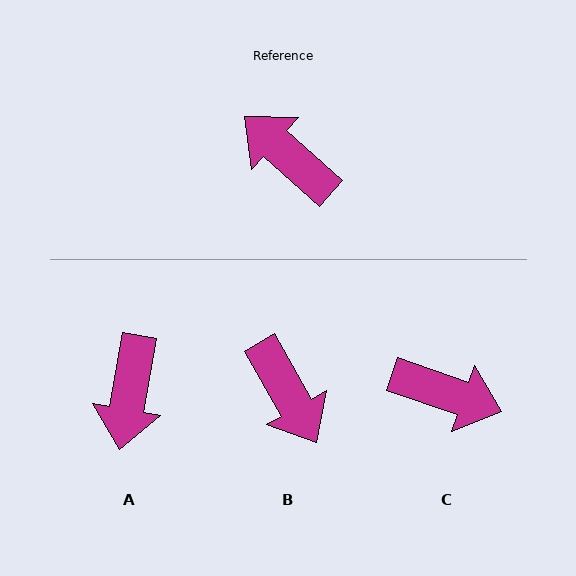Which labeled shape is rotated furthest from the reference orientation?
B, about 161 degrees away.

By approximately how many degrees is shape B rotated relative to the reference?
Approximately 161 degrees counter-clockwise.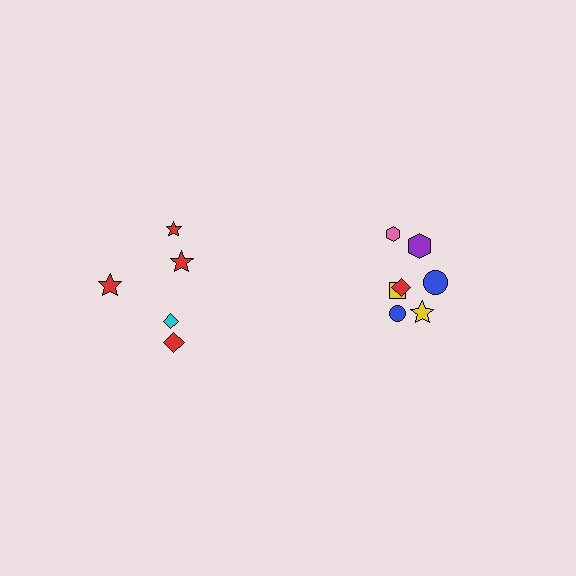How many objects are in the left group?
There are 5 objects.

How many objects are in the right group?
There are 7 objects.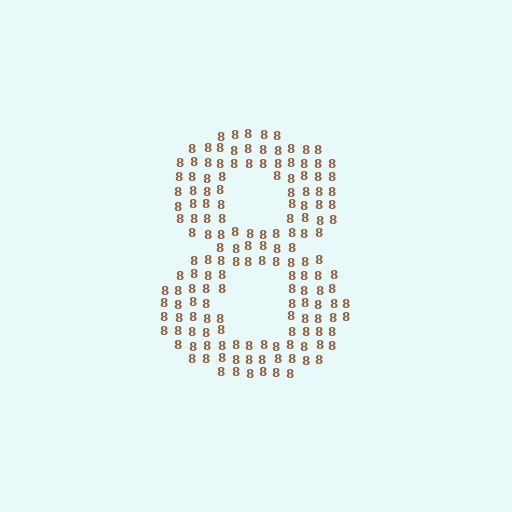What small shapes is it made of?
It is made of small digit 8's.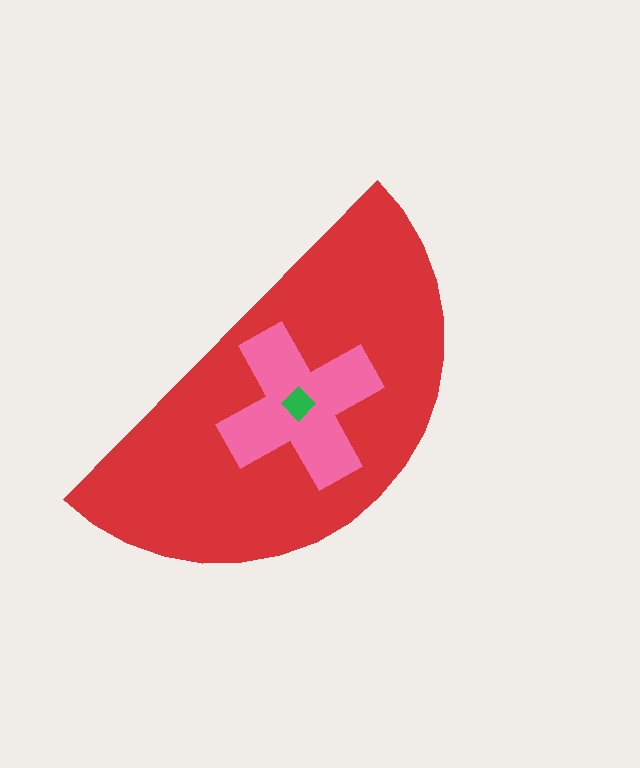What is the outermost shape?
The red semicircle.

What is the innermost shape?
The green diamond.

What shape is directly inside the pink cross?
The green diamond.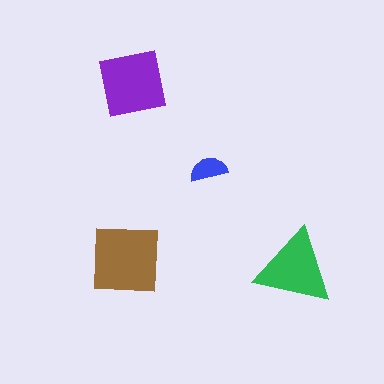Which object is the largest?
The brown square.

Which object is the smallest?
The blue semicircle.